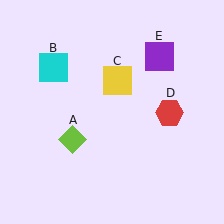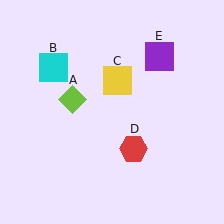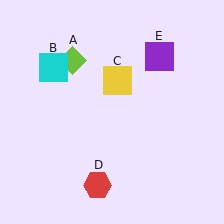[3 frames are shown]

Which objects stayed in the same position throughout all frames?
Cyan square (object B) and yellow square (object C) and purple square (object E) remained stationary.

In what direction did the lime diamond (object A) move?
The lime diamond (object A) moved up.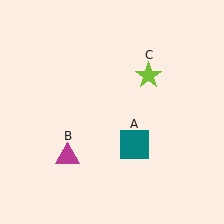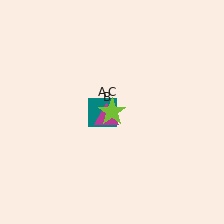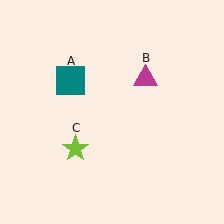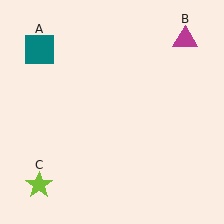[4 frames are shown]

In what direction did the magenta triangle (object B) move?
The magenta triangle (object B) moved up and to the right.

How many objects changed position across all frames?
3 objects changed position: teal square (object A), magenta triangle (object B), lime star (object C).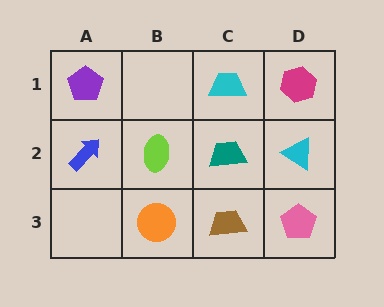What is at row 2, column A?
A blue arrow.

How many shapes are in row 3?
3 shapes.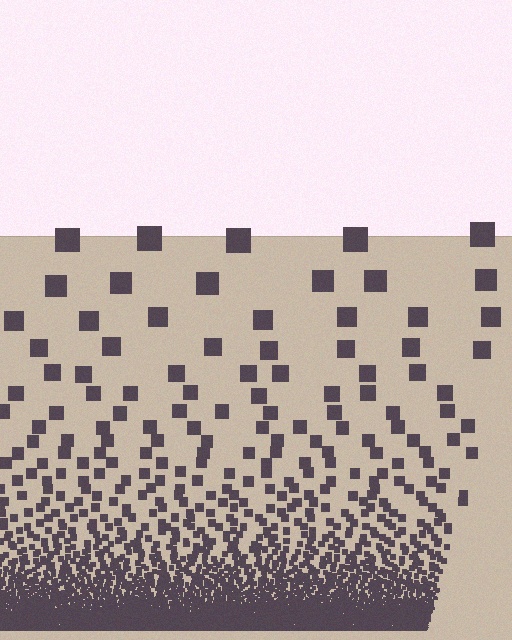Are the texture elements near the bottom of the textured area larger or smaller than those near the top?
Smaller. The gradient is inverted — elements near the bottom are smaller and denser.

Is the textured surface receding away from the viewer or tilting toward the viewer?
The surface appears to tilt toward the viewer. Texture elements get larger and sparser toward the top.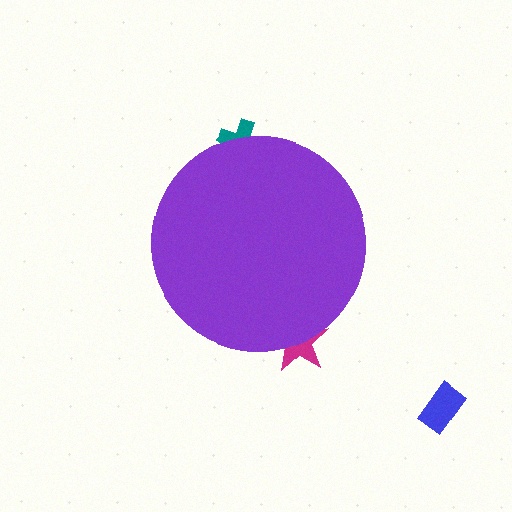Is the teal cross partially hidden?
Yes, the teal cross is partially hidden behind the purple circle.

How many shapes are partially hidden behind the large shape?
2 shapes are partially hidden.